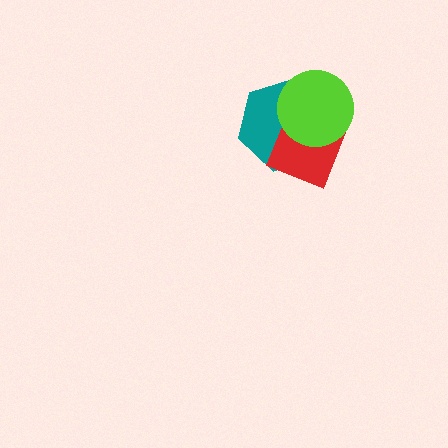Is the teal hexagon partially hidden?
Yes, it is partially covered by another shape.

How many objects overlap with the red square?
2 objects overlap with the red square.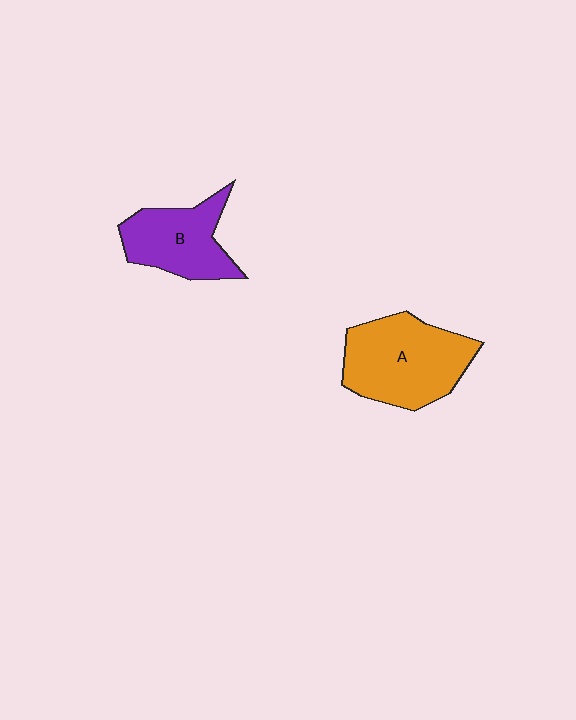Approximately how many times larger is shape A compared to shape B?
Approximately 1.4 times.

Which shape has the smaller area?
Shape B (purple).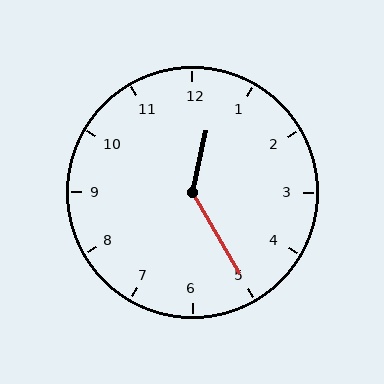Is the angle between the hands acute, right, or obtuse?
It is obtuse.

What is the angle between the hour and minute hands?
Approximately 138 degrees.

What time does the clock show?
12:25.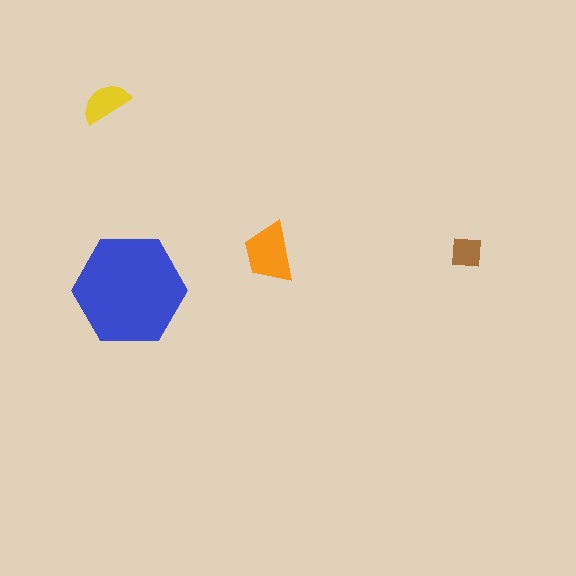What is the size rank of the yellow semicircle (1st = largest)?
3rd.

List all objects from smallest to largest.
The brown square, the yellow semicircle, the orange trapezoid, the blue hexagon.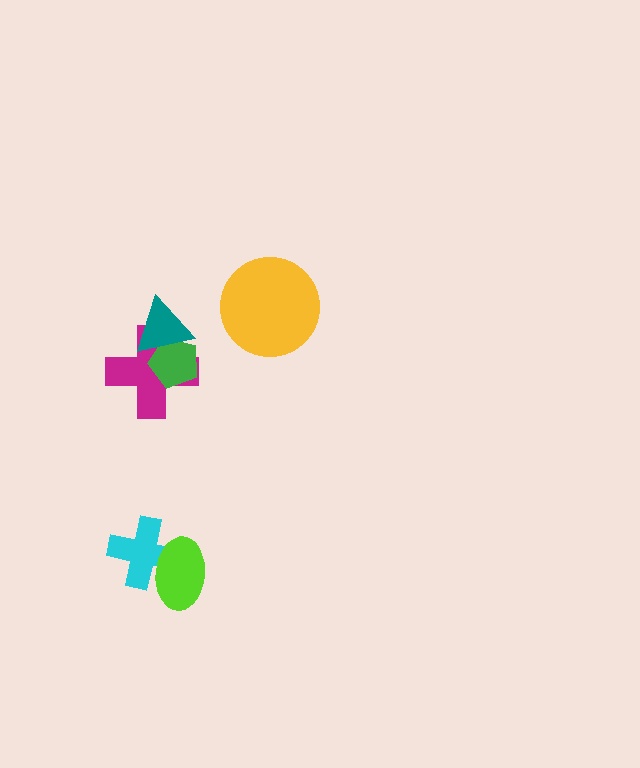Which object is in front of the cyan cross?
The lime ellipse is in front of the cyan cross.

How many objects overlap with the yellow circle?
0 objects overlap with the yellow circle.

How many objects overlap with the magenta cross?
2 objects overlap with the magenta cross.